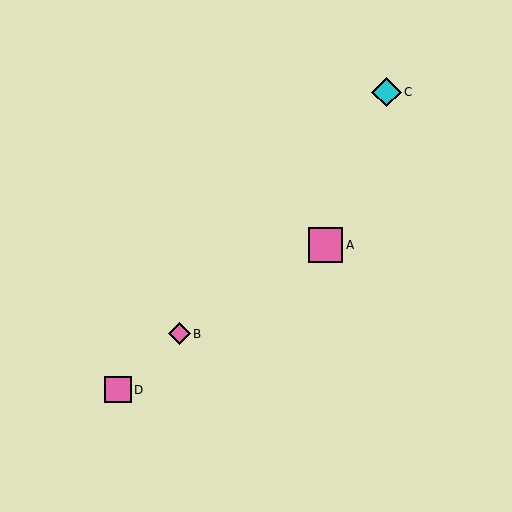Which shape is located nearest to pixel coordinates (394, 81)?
The cyan diamond (labeled C) at (386, 92) is nearest to that location.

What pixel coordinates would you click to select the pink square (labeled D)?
Click at (118, 390) to select the pink square D.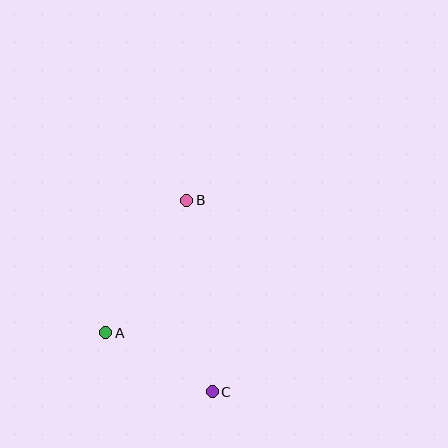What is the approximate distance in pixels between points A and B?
The distance between A and B is approximately 155 pixels.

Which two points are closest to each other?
Points A and C are closest to each other.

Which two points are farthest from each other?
Points B and C are farthest from each other.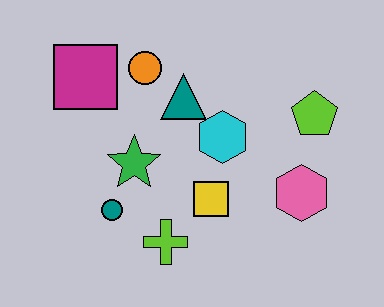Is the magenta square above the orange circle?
No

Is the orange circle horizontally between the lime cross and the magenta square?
Yes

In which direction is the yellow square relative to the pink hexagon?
The yellow square is to the left of the pink hexagon.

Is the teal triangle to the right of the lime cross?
Yes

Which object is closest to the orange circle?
The teal triangle is closest to the orange circle.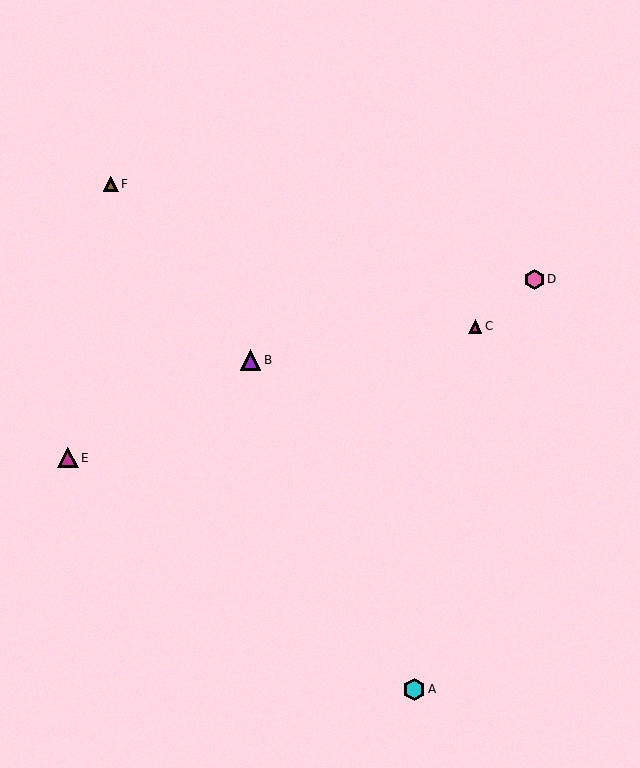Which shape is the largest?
The cyan hexagon (labeled A) is the largest.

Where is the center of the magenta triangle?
The center of the magenta triangle is at (475, 326).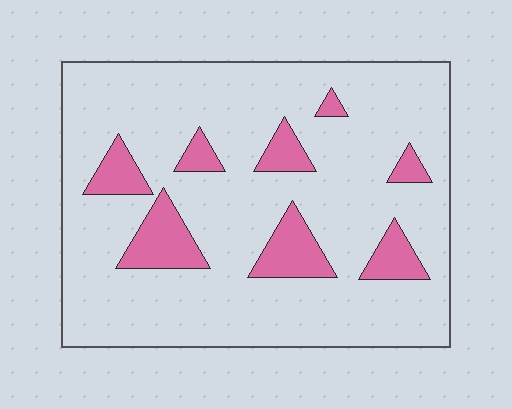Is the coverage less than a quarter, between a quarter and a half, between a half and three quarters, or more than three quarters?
Less than a quarter.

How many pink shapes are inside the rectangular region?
8.